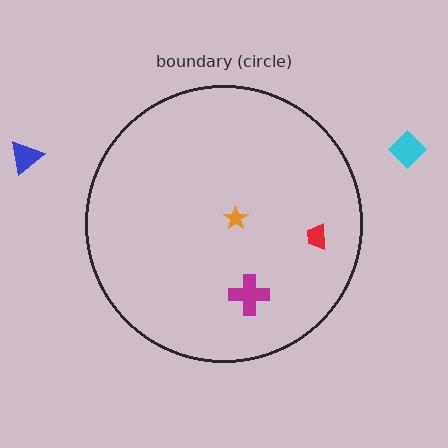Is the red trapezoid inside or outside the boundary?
Inside.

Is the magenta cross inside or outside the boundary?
Inside.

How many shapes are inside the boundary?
3 inside, 2 outside.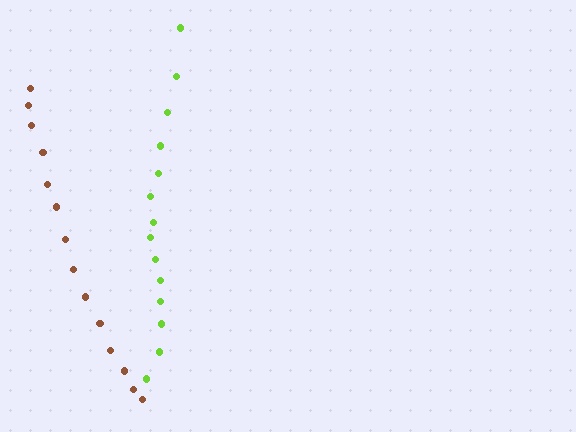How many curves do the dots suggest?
There are 2 distinct paths.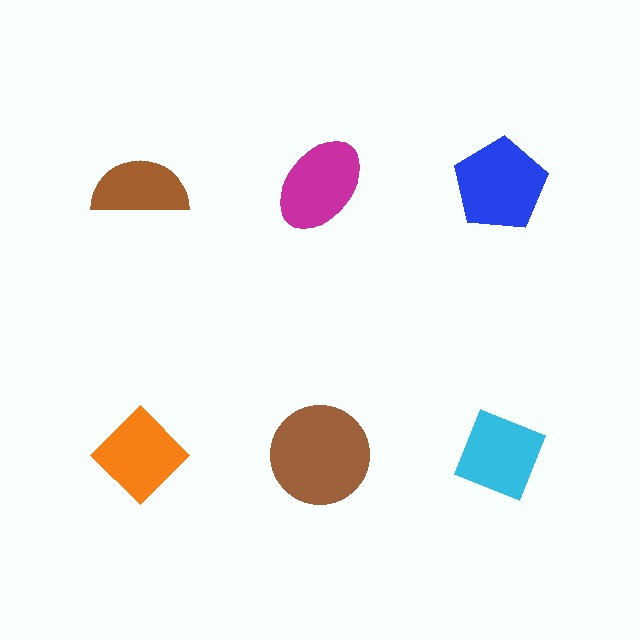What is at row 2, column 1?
An orange diamond.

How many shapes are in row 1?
3 shapes.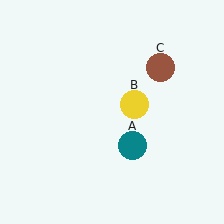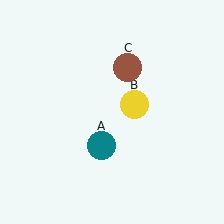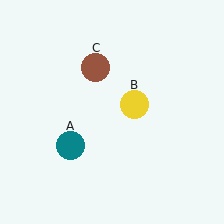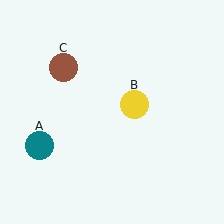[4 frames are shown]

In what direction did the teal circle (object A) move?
The teal circle (object A) moved left.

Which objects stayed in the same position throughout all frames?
Yellow circle (object B) remained stationary.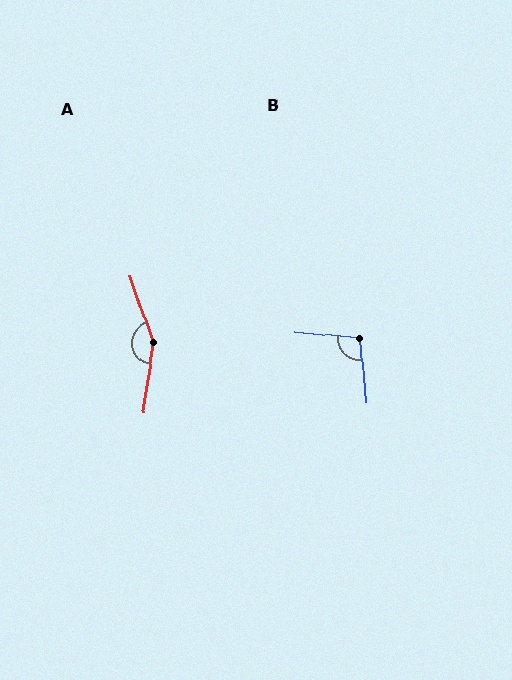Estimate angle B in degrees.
Approximately 101 degrees.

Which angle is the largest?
A, at approximately 153 degrees.